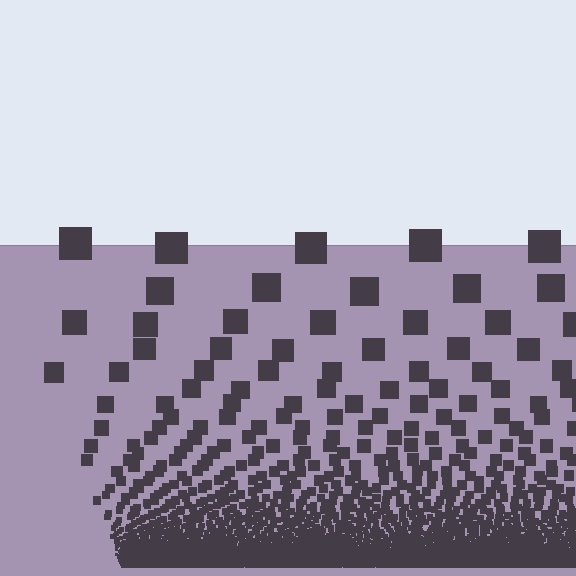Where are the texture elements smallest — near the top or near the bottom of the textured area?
Near the bottom.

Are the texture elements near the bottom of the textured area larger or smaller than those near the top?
Smaller. The gradient is inverted — elements near the bottom are smaller and denser.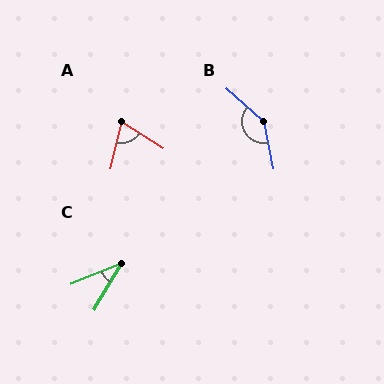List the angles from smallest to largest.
C (37°), A (72°), B (142°).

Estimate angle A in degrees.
Approximately 72 degrees.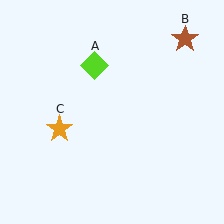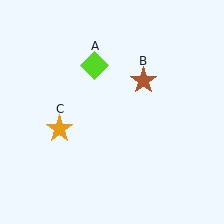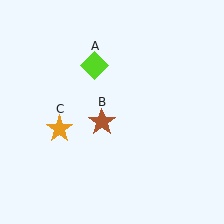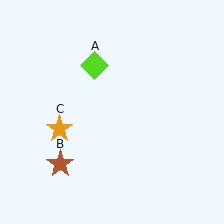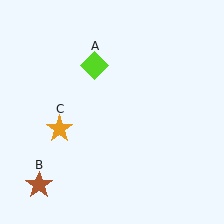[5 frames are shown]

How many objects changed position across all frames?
1 object changed position: brown star (object B).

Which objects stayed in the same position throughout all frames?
Lime diamond (object A) and orange star (object C) remained stationary.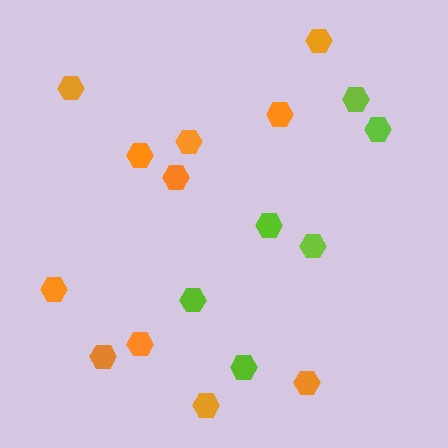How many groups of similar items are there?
There are 2 groups: one group of orange hexagons (11) and one group of lime hexagons (6).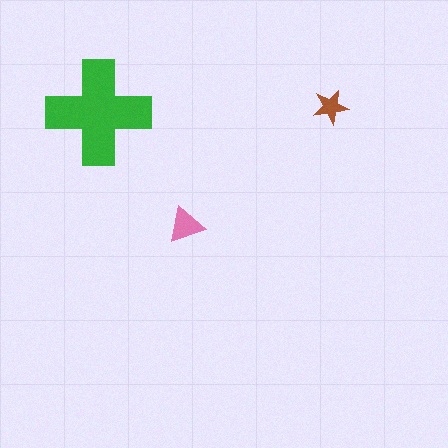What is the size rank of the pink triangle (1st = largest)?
2nd.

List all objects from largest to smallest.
The green cross, the pink triangle, the brown star.